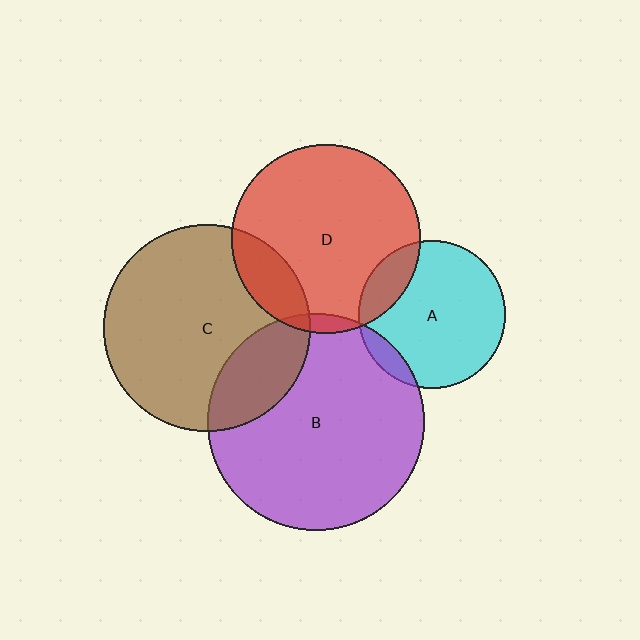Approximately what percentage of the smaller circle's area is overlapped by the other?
Approximately 20%.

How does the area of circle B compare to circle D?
Approximately 1.3 times.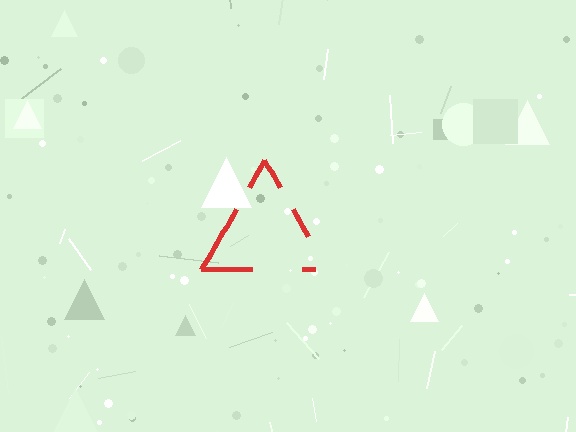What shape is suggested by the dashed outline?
The dashed outline suggests a triangle.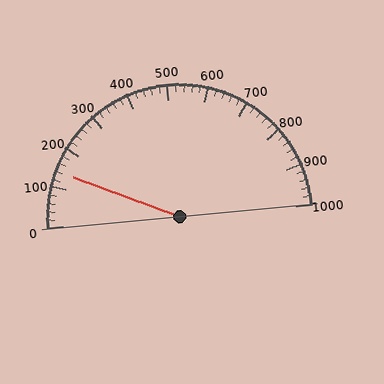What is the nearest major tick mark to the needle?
The nearest major tick mark is 100.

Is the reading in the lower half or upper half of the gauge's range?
The reading is in the lower half of the range (0 to 1000).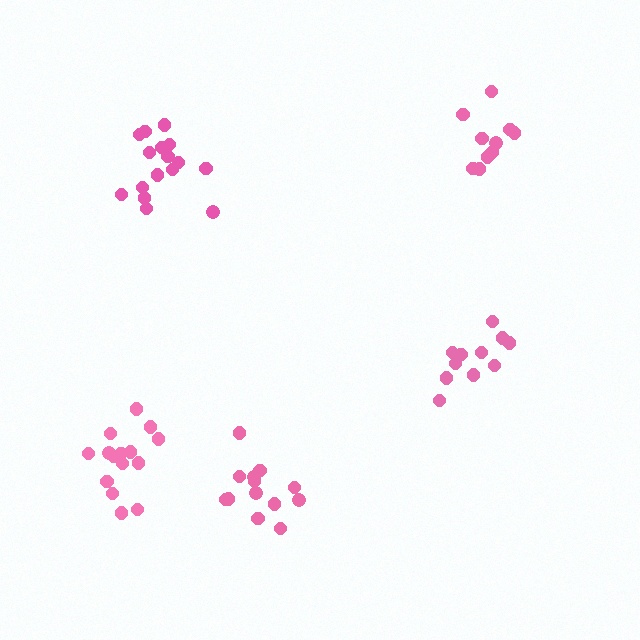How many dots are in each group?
Group 1: 11 dots, Group 2: 16 dots, Group 3: 15 dots, Group 4: 13 dots, Group 5: 10 dots (65 total).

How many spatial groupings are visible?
There are 5 spatial groupings.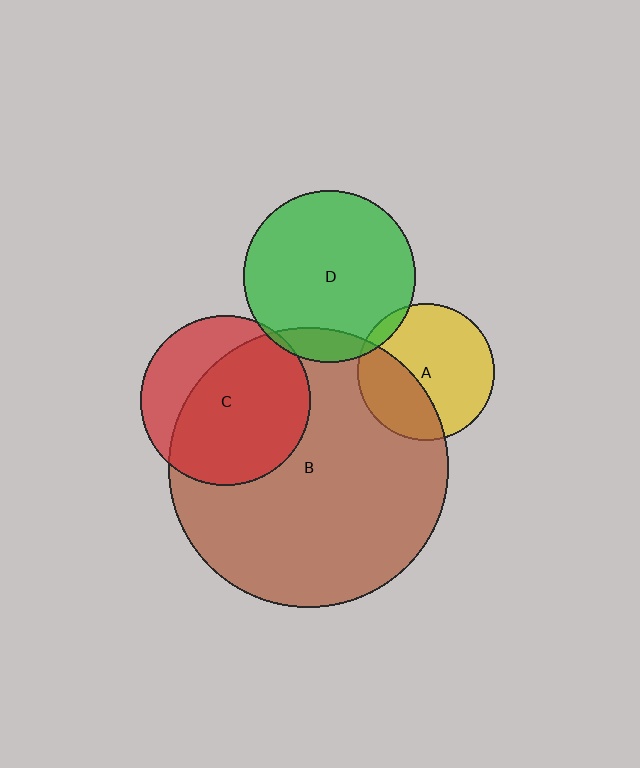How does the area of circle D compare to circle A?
Approximately 1.6 times.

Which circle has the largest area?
Circle B (brown).